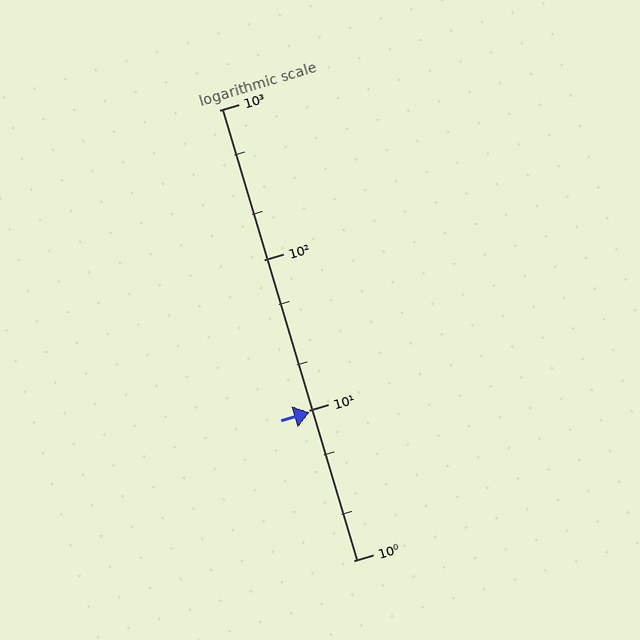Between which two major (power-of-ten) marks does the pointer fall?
The pointer is between 1 and 10.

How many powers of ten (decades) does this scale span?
The scale spans 3 decades, from 1 to 1000.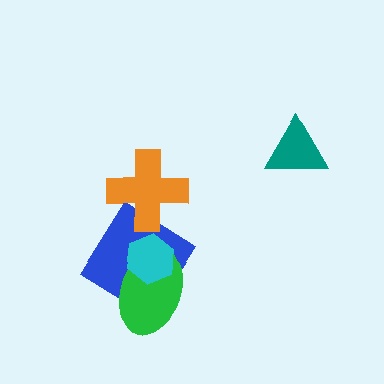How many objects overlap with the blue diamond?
3 objects overlap with the blue diamond.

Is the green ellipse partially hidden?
Yes, it is partially covered by another shape.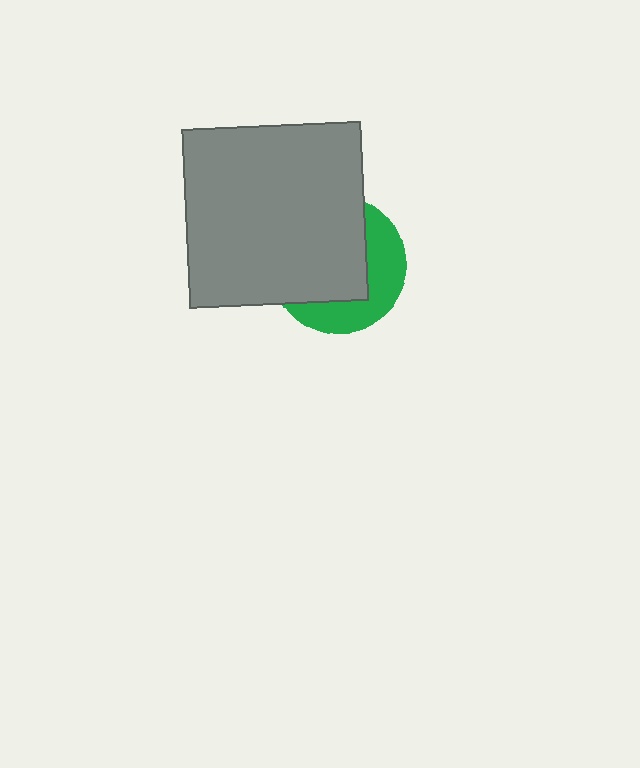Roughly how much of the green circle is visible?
A small part of it is visible (roughly 37%).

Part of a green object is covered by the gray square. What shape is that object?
It is a circle.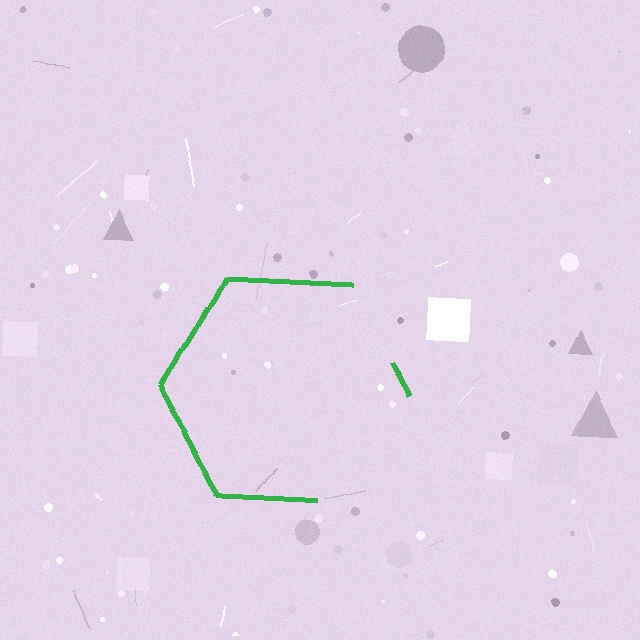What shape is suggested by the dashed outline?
The dashed outline suggests a hexagon.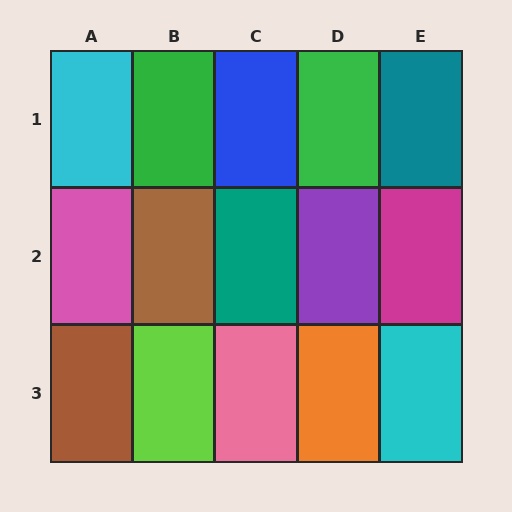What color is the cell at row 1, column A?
Cyan.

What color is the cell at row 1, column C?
Blue.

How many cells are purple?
1 cell is purple.